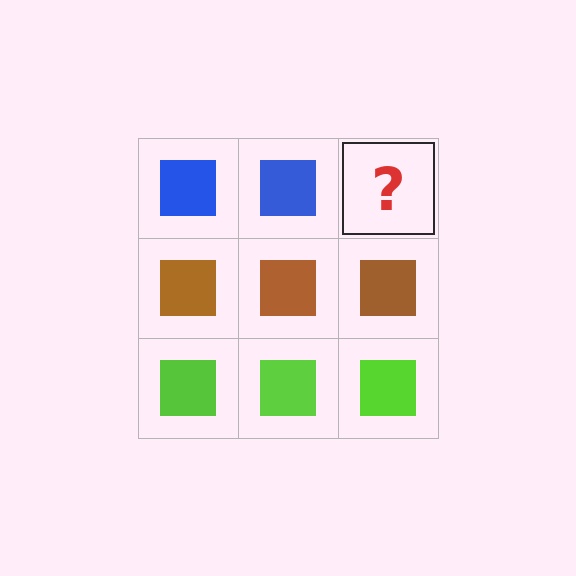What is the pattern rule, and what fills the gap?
The rule is that each row has a consistent color. The gap should be filled with a blue square.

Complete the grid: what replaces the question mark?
The question mark should be replaced with a blue square.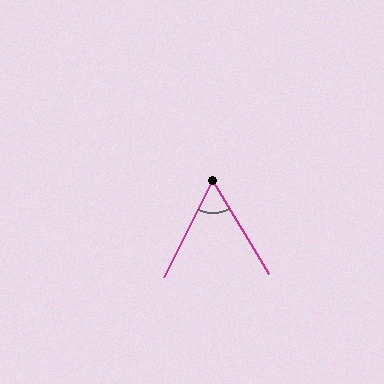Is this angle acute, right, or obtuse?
It is acute.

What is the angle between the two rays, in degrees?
Approximately 58 degrees.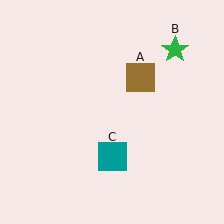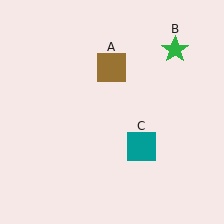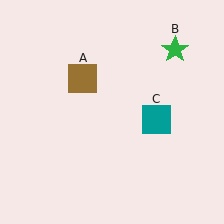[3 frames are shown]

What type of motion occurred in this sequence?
The brown square (object A), teal square (object C) rotated counterclockwise around the center of the scene.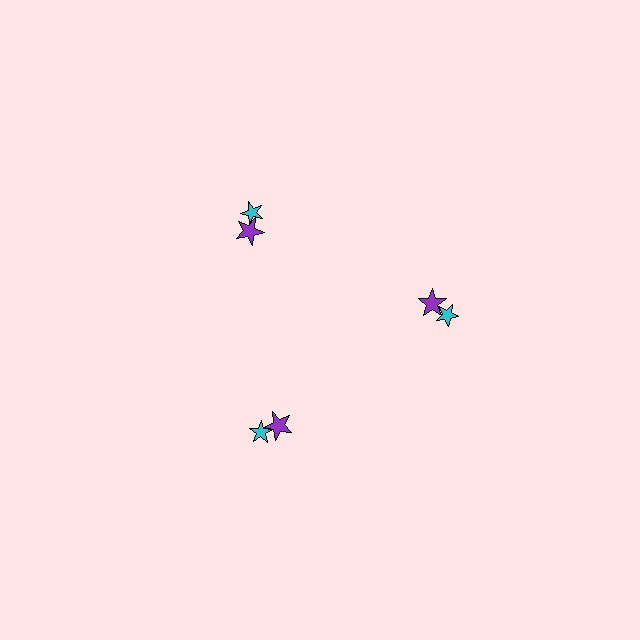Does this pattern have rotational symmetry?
Yes, this pattern has 3-fold rotational symmetry. It looks the same after rotating 120 degrees around the center.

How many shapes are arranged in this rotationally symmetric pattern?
There are 6 shapes, arranged in 3 groups of 2.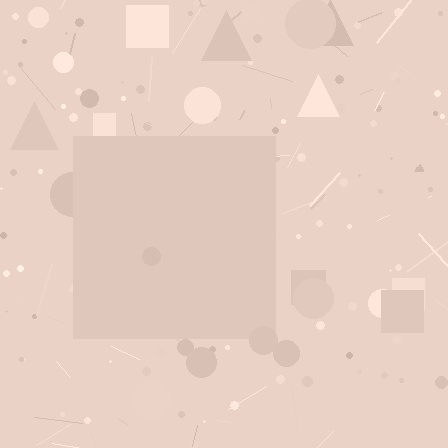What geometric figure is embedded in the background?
A square is embedded in the background.